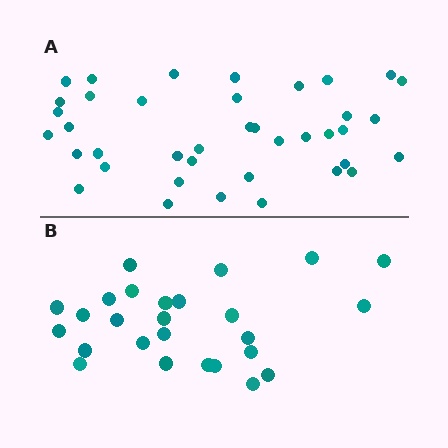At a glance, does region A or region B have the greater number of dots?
Region A (the top region) has more dots.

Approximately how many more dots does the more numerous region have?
Region A has approximately 15 more dots than region B.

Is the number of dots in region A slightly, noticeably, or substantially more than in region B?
Region A has substantially more. The ratio is roughly 1.5 to 1.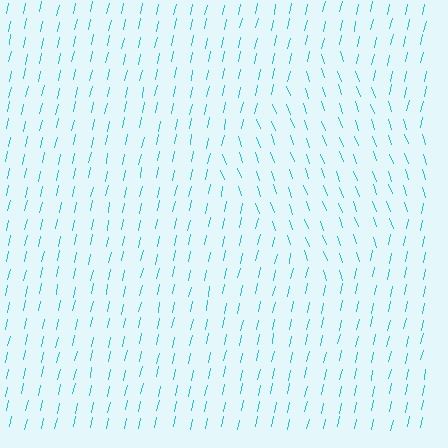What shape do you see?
I see a diamond.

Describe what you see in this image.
The image is filled with small cyan line segments. A diamond region in the image has lines oriented differently from the surrounding lines, creating a visible texture boundary.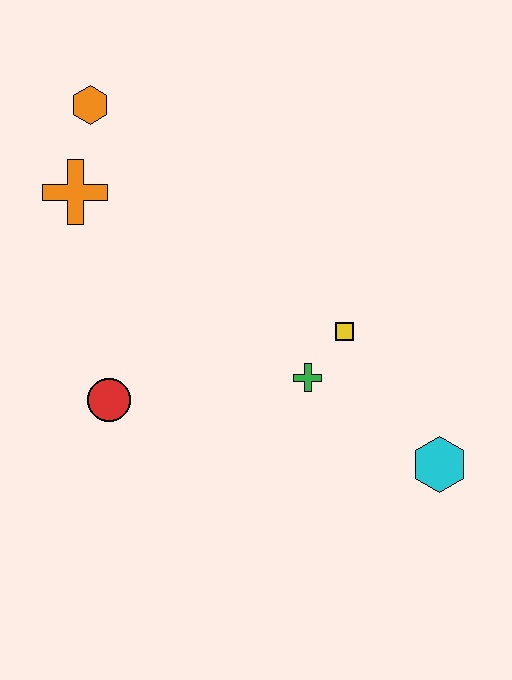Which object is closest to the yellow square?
The green cross is closest to the yellow square.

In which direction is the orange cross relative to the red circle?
The orange cross is above the red circle.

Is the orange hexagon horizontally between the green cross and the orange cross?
Yes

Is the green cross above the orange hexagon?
No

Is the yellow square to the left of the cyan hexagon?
Yes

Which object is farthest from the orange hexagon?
The cyan hexagon is farthest from the orange hexagon.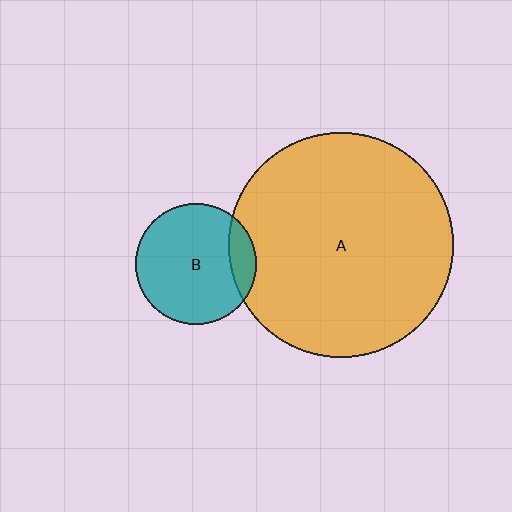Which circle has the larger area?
Circle A (orange).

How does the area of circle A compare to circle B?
Approximately 3.5 times.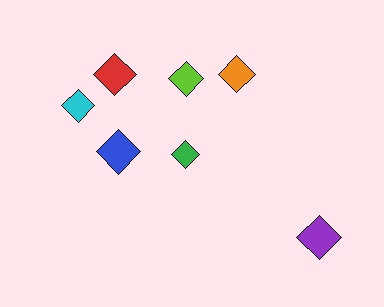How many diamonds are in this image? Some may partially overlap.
There are 7 diamonds.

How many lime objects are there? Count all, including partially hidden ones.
There is 1 lime object.